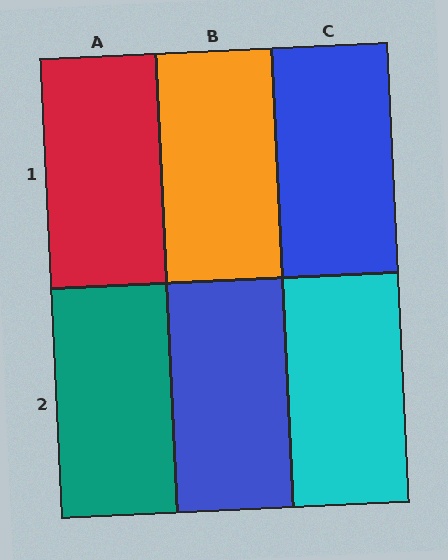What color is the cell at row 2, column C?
Cyan.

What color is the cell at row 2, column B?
Blue.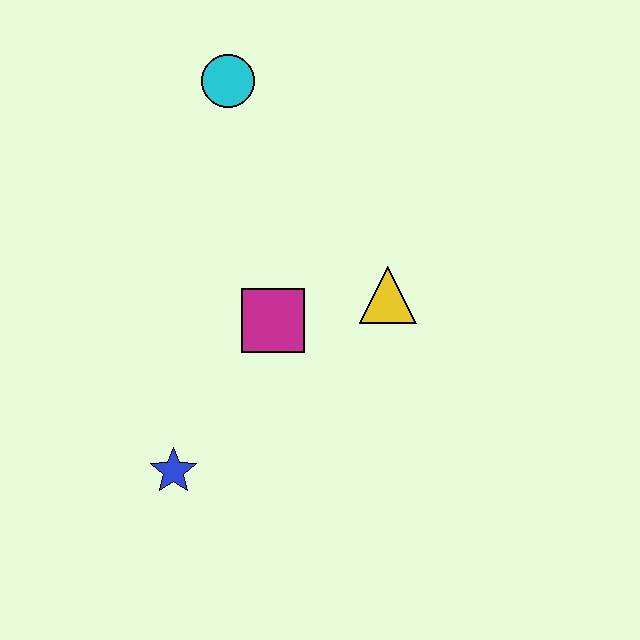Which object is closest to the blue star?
The magenta square is closest to the blue star.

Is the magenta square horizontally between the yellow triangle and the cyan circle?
Yes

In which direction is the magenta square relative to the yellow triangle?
The magenta square is to the left of the yellow triangle.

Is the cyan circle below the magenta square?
No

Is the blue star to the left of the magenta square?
Yes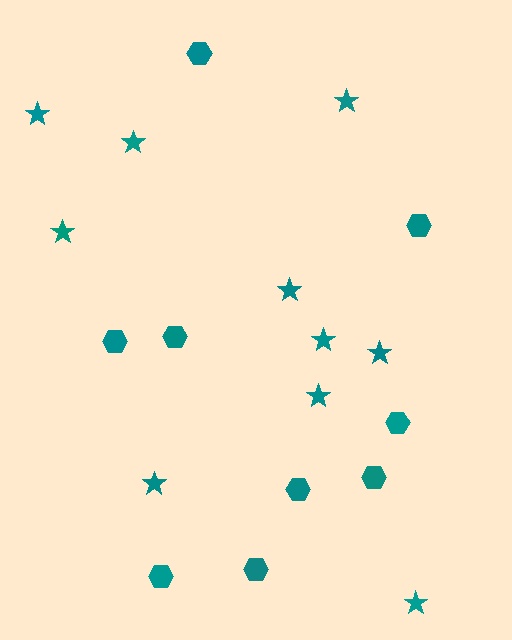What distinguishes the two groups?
There are 2 groups: one group of hexagons (9) and one group of stars (10).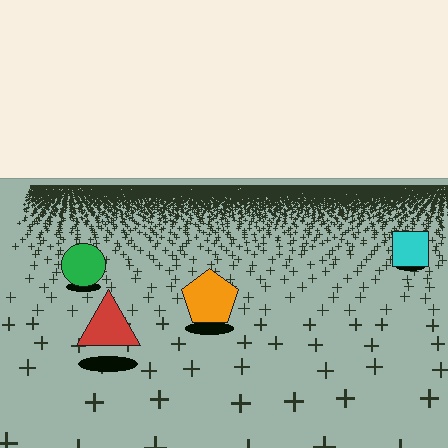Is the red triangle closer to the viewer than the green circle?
Yes. The red triangle is closer — you can tell from the texture gradient: the ground texture is coarser near it.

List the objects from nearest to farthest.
From nearest to farthest: the red triangle, the orange pentagon, the green circle, the cyan square.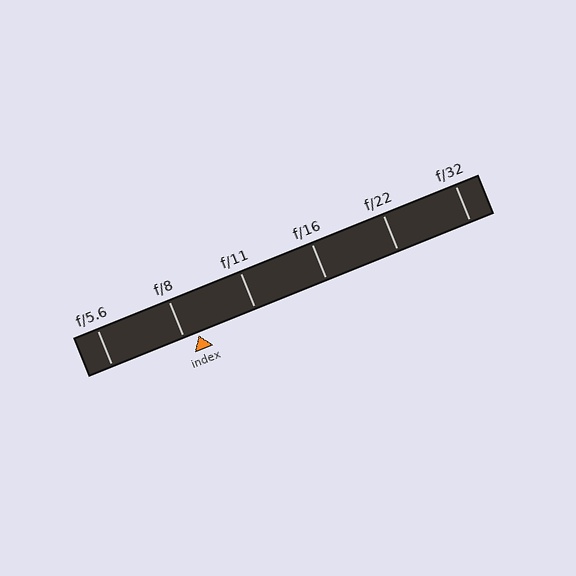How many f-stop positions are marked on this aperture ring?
There are 6 f-stop positions marked.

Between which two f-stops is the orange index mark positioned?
The index mark is between f/8 and f/11.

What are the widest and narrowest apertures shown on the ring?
The widest aperture shown is f/5.6 and the narrowest is f/32.